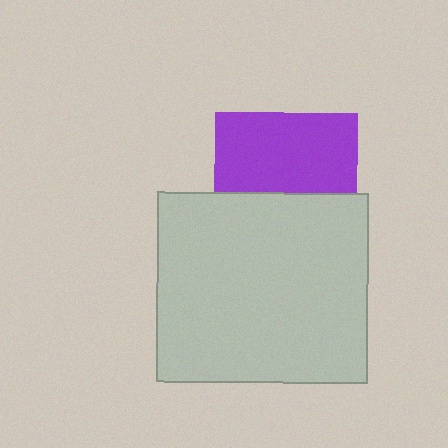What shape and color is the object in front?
The object in front is a light gray rectangle.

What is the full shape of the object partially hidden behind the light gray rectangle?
The partially hidden object is a purple square.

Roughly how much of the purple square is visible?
About half of it is visible (roughly 56%).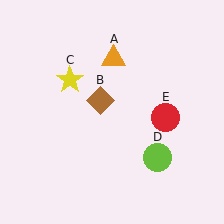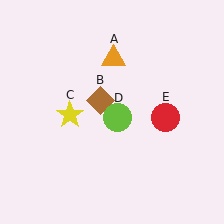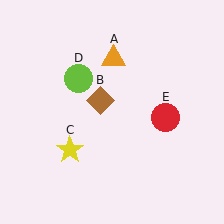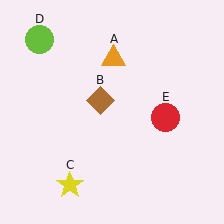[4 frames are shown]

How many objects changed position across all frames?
2 objects changed position: yellow star (object C), lime circle (object D).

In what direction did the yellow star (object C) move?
The yellow star (object C) moved down.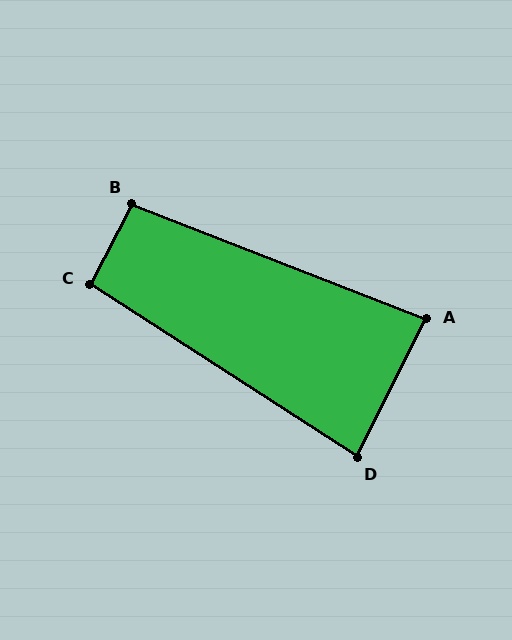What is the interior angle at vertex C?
Approximately 95 degrees (obtuse).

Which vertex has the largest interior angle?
B, at approximately 96 degrees.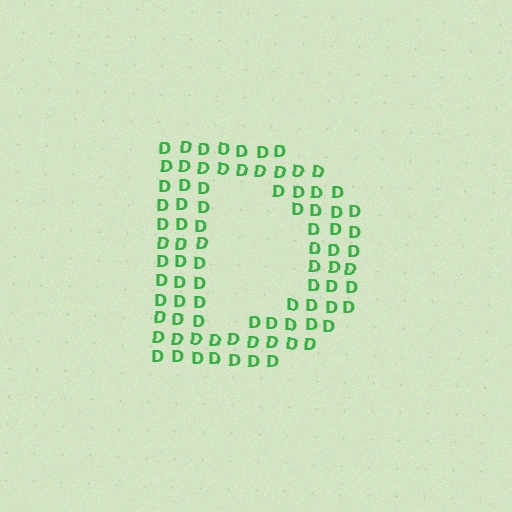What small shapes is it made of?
It is made of small letter D's.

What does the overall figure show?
The overall figure shows the letter D.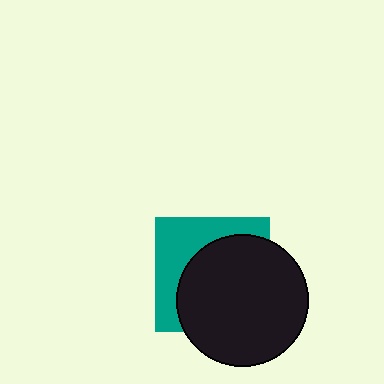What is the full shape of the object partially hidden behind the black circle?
The partially hidden object is a teal square.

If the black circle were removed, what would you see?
You would see the complete teal square.